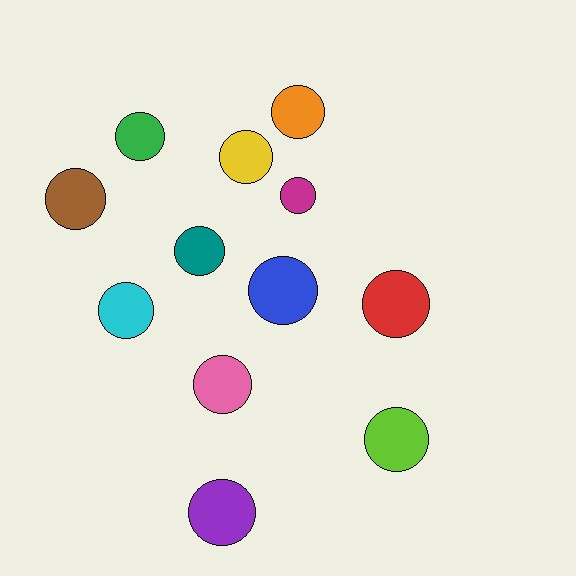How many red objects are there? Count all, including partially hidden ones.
There is 1 red object.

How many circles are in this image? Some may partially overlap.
There are 12 circles.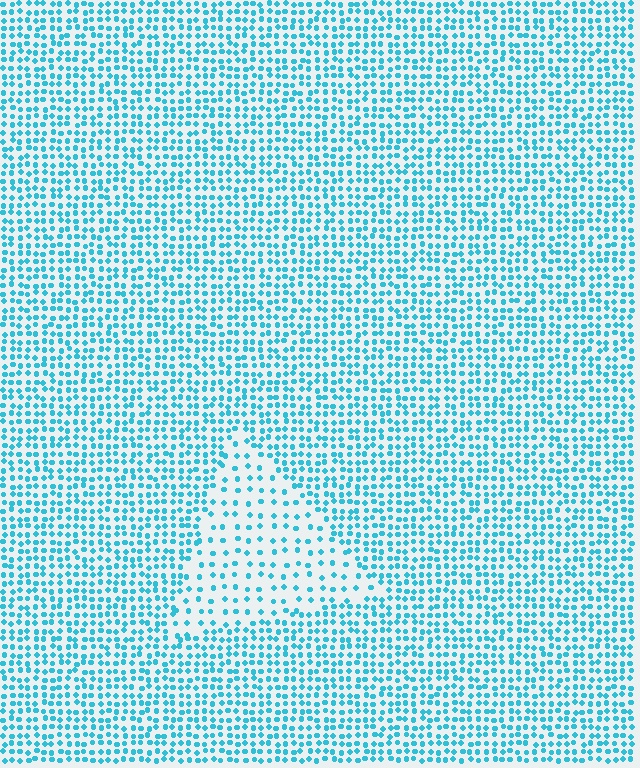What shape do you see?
I see a triangle.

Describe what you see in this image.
The image contains small cyan elements arranged at two different densities. A triangle-shaped region is visible where the elements are less densely packed than the surrounding area.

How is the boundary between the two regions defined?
The boundary is defined by a change in element density (approximately 2.3x ratio). All elements are the same color, size, and shape.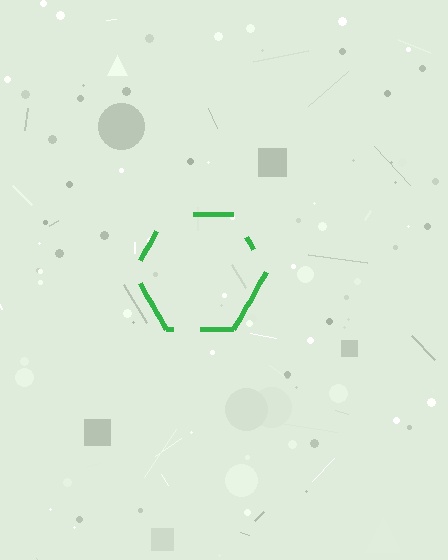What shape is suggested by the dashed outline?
The dashed outline suggests a hexagon.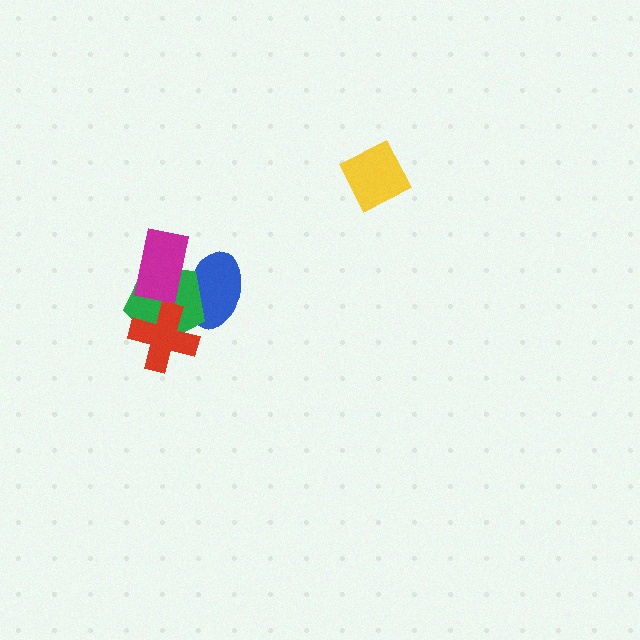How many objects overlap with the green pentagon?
3 objects overlap with the green pentagon.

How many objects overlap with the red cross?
1 object overlaps with the red cross.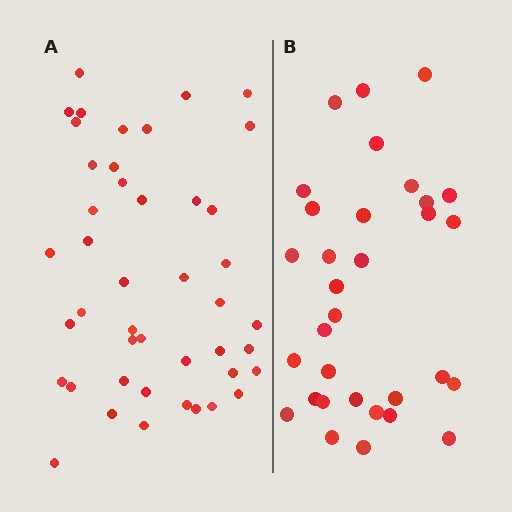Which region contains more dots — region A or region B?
Region A (the left region) has more dots.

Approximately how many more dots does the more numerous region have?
Region A has roughly 12 or so more dots than region B.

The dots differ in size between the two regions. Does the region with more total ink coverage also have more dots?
No. Region B has more total ink coverage because its dots are larger, but region A actually contains more individual dots. Total area can be misleading — the number of items is what matters here.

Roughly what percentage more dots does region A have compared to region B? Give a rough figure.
About 40% more.